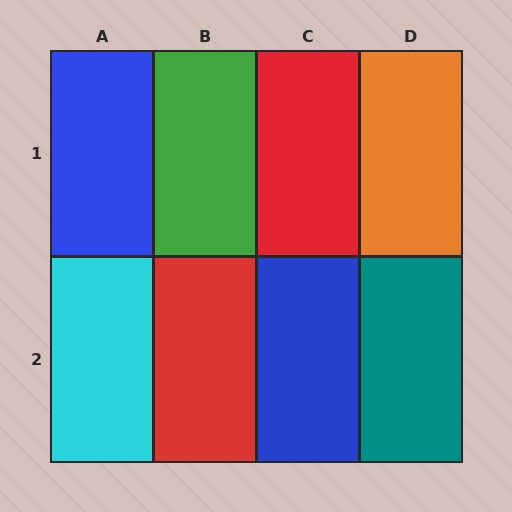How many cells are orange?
1 cell is orange.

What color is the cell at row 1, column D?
Orange.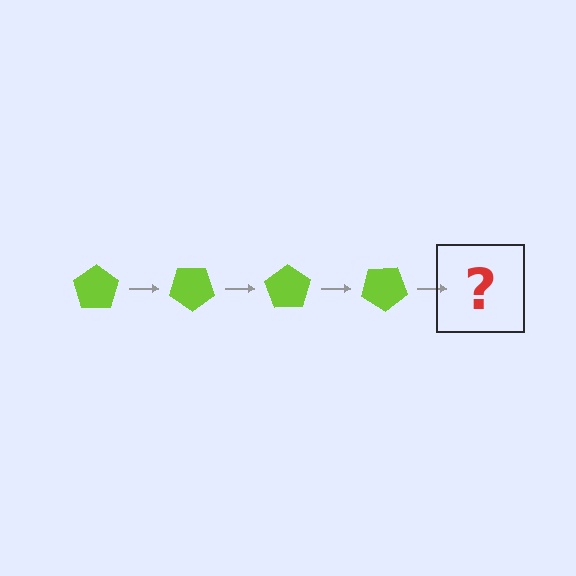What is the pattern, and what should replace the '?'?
The pattern is that the pentagon rotates 35 degrees each step. The '?' should be a lime pentagon rotated 140 degrees.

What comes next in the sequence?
The next element should be a lime pentagon rotated 140 degrees.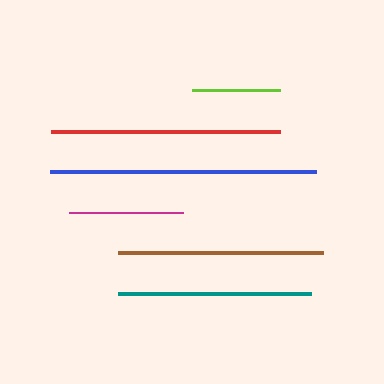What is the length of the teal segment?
The teal segment is approximately 193 pixels long.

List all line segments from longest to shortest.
From longest to shortest: blue, red, brown, teal, magenta, lime.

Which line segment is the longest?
The blue line is the longest at approximately 266 pixels.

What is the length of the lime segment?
The lime segment is approximately 89 pixels long.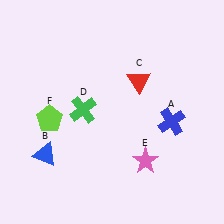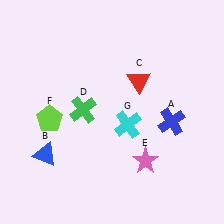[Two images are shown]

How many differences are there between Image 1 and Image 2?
There is 1 difference between the two images.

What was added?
A cyan cross (G) was added in Image 2.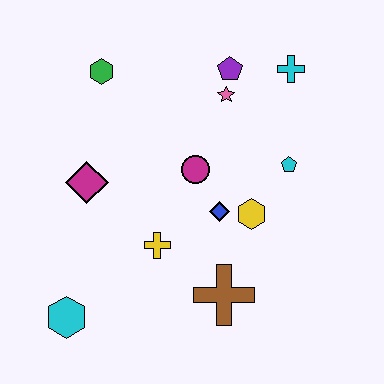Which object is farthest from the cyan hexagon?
The cyan cross is farthest from the cyan hexagon.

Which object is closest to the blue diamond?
The yellow hexagon is closest to the blue diamond.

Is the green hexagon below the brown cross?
No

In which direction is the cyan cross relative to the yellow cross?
The cyan cross is above the yellow cross.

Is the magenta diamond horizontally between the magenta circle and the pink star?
No